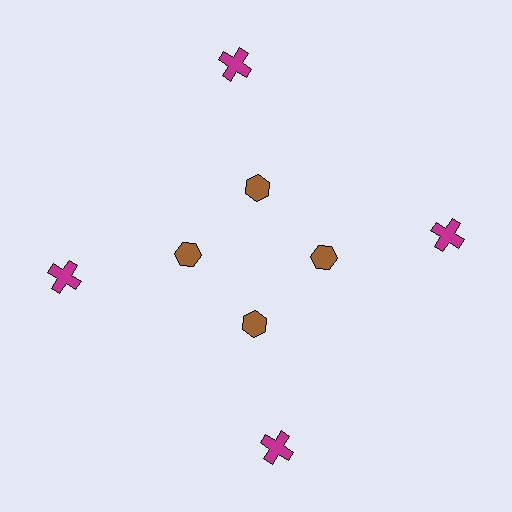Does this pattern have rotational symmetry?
Yes, this pattern has 4-fold rotational symmetry. It looks the same after rotating 90 degrees around the center.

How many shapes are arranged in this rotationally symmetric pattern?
There are 8 shapes, arranged in 4 groups of 2.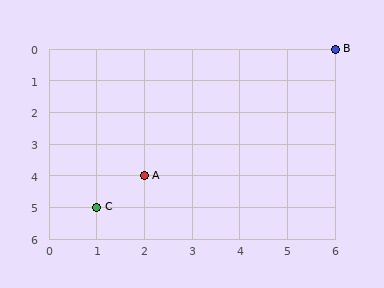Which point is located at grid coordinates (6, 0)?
Point B is at (6, 0).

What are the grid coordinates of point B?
Point B is at grid coordinates (6, 0).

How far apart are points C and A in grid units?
Points C and A are 1 column and 1 row apart (about 1.4 grid units diagonally).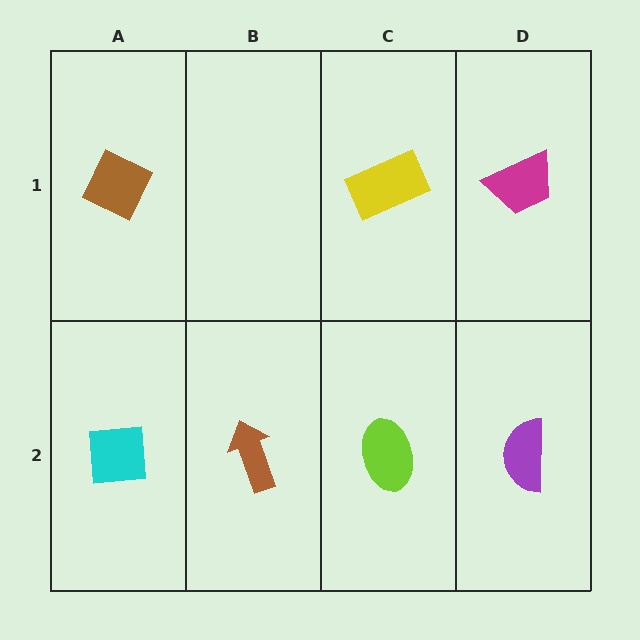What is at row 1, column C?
A yellow rectangle.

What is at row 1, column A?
A brown diamond.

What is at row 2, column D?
A purple semicircle.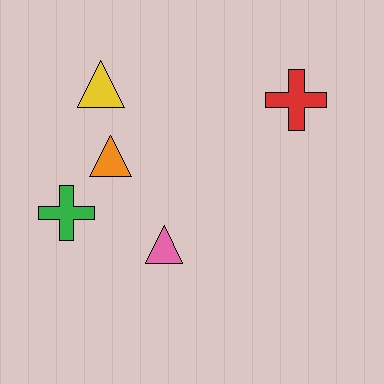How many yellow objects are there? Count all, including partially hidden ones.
There is 1 yellow object.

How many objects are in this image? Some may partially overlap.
There are 5 objects.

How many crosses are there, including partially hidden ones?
There are 2 crosses.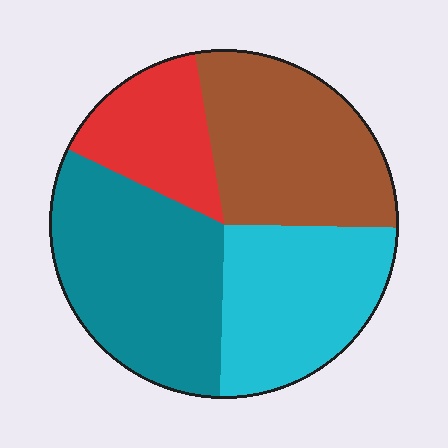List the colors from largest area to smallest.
From largest to smallest: teal, brown, cyan, red.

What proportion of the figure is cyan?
Cyan takes up about one quarter (1/4) of the figure.